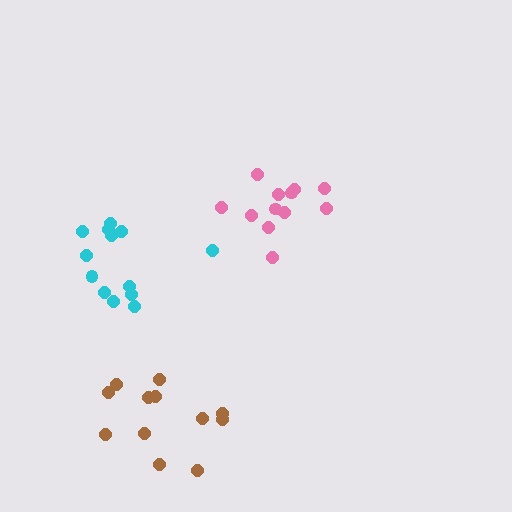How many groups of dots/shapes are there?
There are 3 groups.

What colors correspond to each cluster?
The clusters are colored: brown, pink, cyan.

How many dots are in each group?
Group 1: 12 dots, Group 2: 12 dots, Group 3: 13 dots (37 total).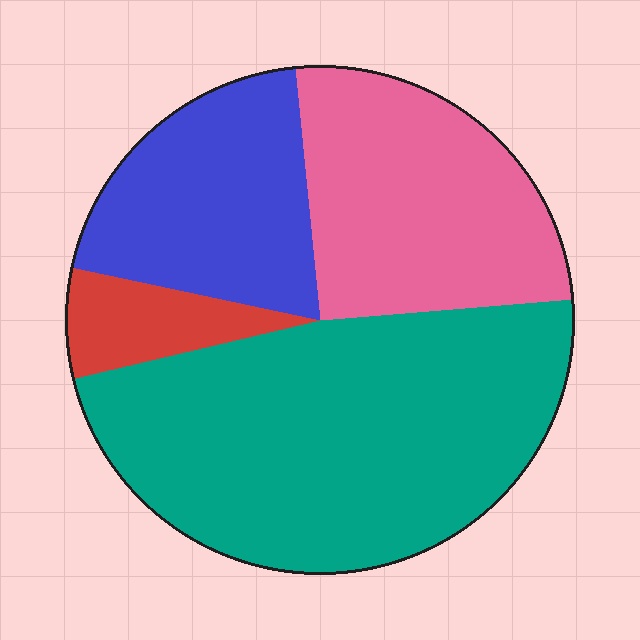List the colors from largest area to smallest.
From largest to smallest: teal, pink, blue, red.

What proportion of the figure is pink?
Pink covers roughly 25% of the figure.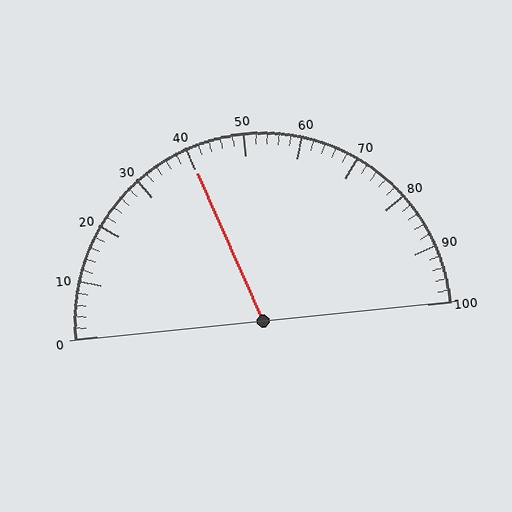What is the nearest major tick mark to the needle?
The nearest major tick mark is 40.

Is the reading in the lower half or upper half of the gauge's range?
The reading is in the lower half of the range (0 to 100).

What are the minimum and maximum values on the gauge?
The gauge ranges from 0 to 100.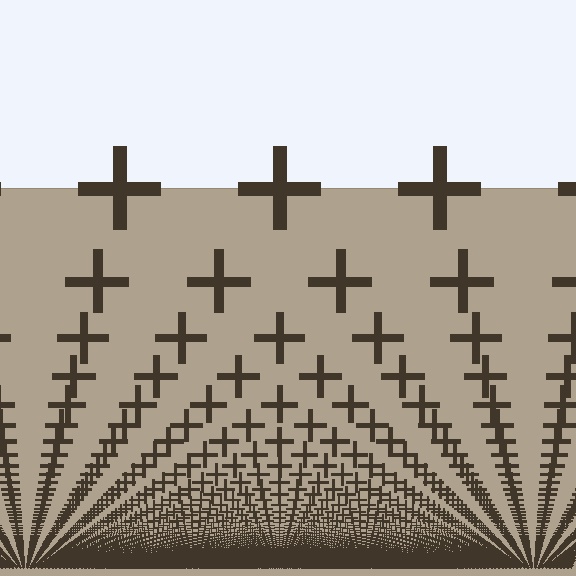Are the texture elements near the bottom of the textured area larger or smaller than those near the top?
Smaller. The gradient is inverted — elements near the bottom are smaller and denser.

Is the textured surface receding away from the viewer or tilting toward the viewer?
The surface appears to tilt toward the viewer. Texture elements get larger and sparser toward the top.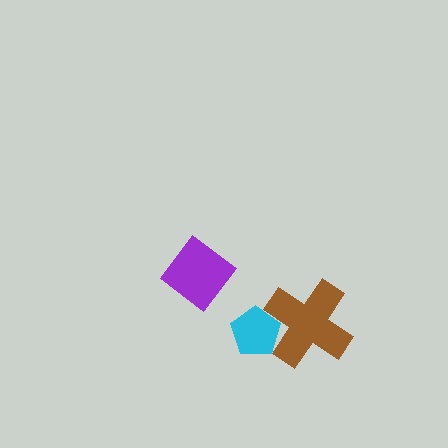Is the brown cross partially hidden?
No, no other shape covers it.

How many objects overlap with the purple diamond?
0 objects overlap with the purple diamond.